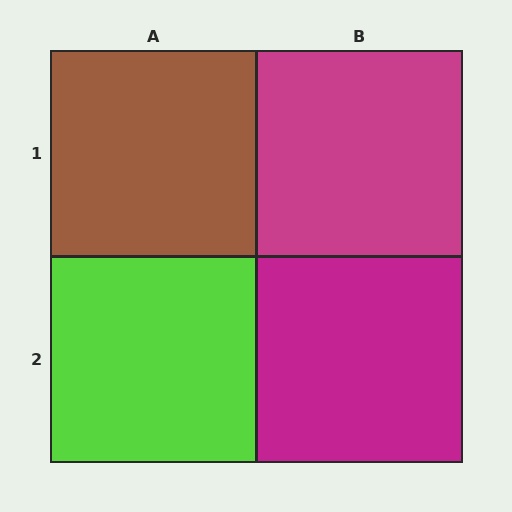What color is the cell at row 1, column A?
Brown.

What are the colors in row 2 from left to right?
Lime, magenta.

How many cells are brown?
1 cell is brown.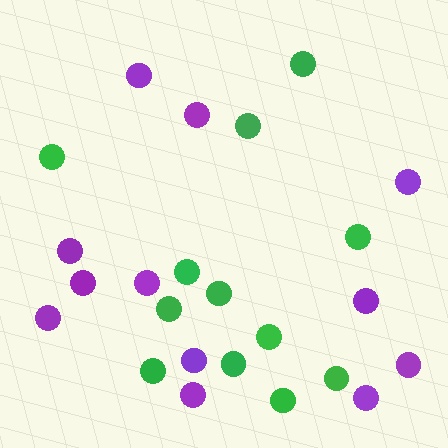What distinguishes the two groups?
There are 2 groups: one group of green circles (12) and one group of purple circles (12).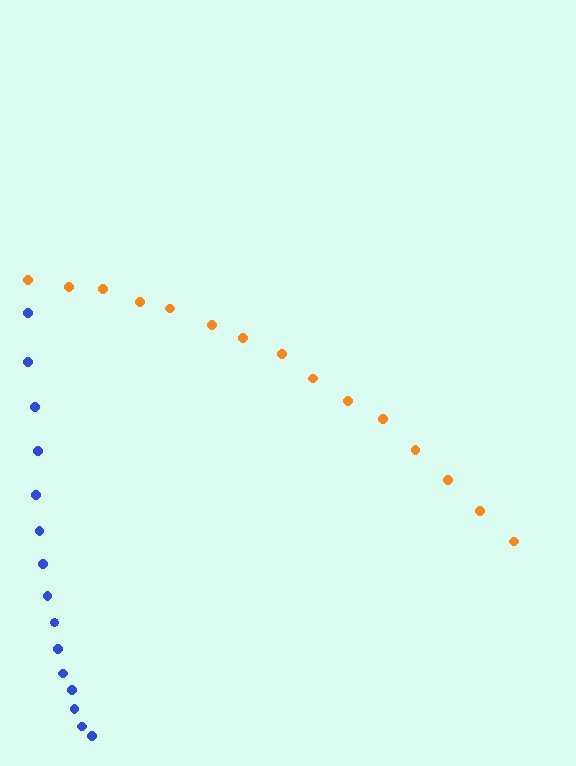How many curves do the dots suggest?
There are 2 distinct paths.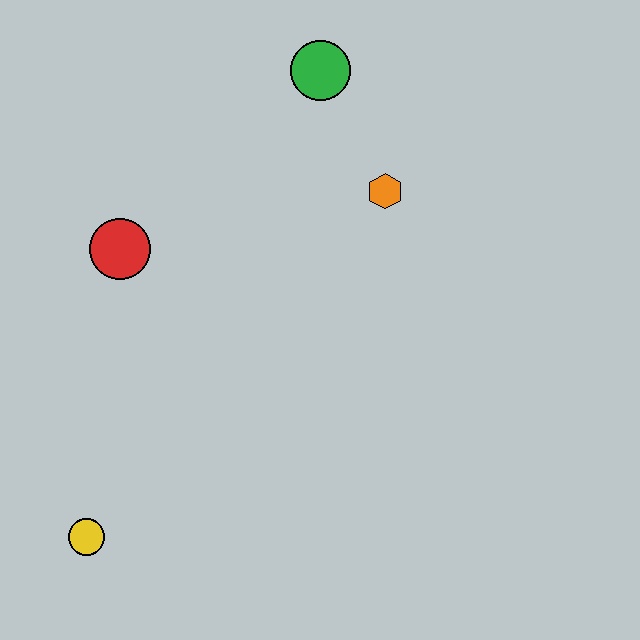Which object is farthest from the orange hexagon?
The yellow circle is farthest from the orange hexagon.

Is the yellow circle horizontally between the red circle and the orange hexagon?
No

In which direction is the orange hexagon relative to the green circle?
The orange hexagon is below the green circle.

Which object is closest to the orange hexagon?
The green circle is closest to the orange hexagon.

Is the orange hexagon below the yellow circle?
No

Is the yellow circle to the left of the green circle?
Yes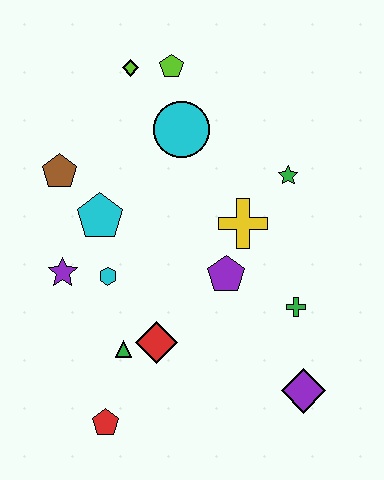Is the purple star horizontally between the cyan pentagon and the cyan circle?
No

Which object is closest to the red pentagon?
The green triangle is closest to the red pentagon.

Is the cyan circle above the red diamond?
Yes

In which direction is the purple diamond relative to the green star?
The purple diamond is below the green star.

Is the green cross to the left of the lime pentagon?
No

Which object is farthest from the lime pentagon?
The red pentagon is farthest from the lime pentagon.